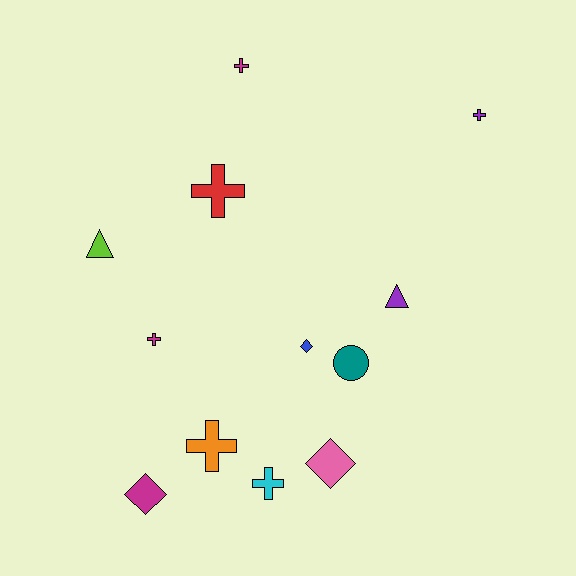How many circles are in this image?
There is 1 circle.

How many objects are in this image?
There are 12 objects.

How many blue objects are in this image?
There is 1 blue object.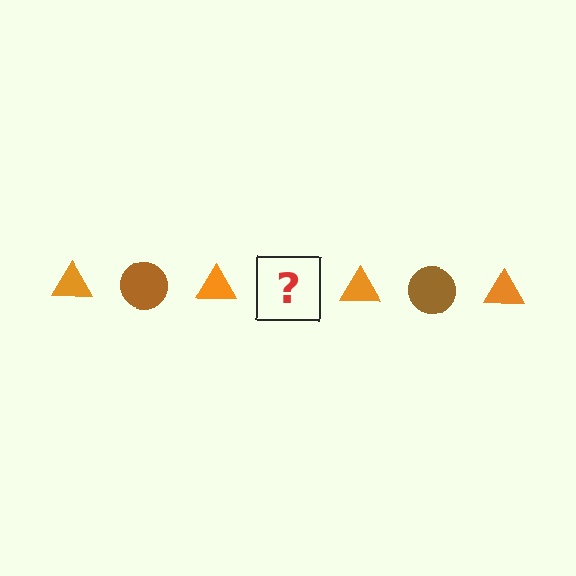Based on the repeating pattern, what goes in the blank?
The blank should be a brown circle.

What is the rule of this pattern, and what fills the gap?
The rule is that the pattern alternates between orange triangle and brown circle. The gap should be filled with a brown circle.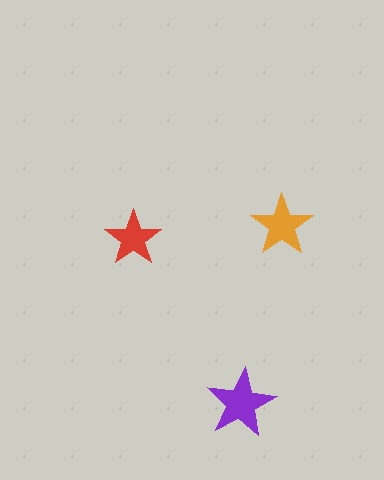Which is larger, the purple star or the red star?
The purple one.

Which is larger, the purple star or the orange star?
The purple one.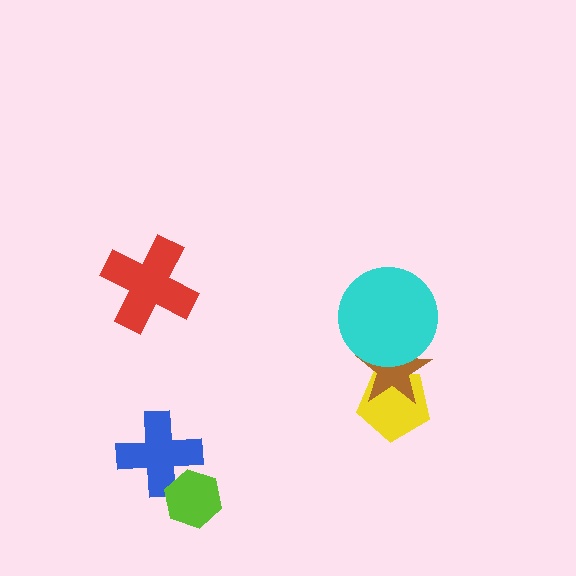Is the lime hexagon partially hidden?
No, no other shape covers it.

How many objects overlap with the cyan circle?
1 object overlaps with the cyan circle.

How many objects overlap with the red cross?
0 objects overlap with the red cross.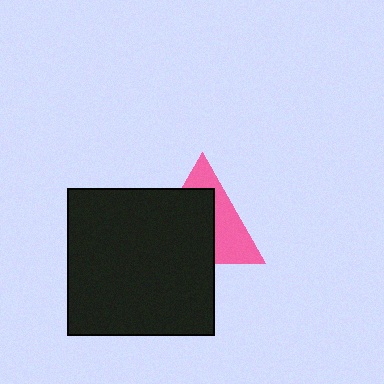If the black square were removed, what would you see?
You would see the complete pink triangle.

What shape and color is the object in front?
The object in front is a black square.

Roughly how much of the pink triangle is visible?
A small part of it is visible (roughly 41%).